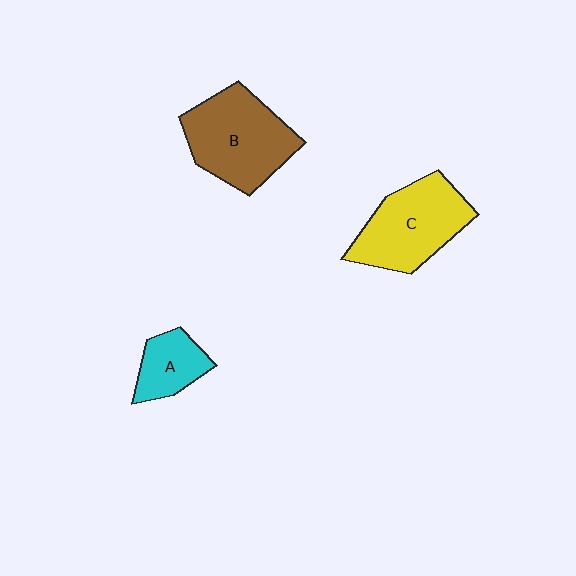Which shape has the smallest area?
Shape A (cyan).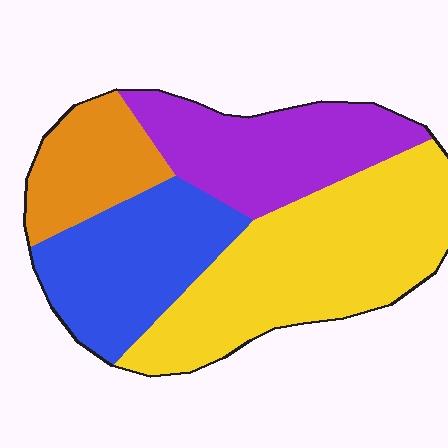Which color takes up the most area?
Yellow, at roughly 40%.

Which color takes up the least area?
Orange, at roughly 15%.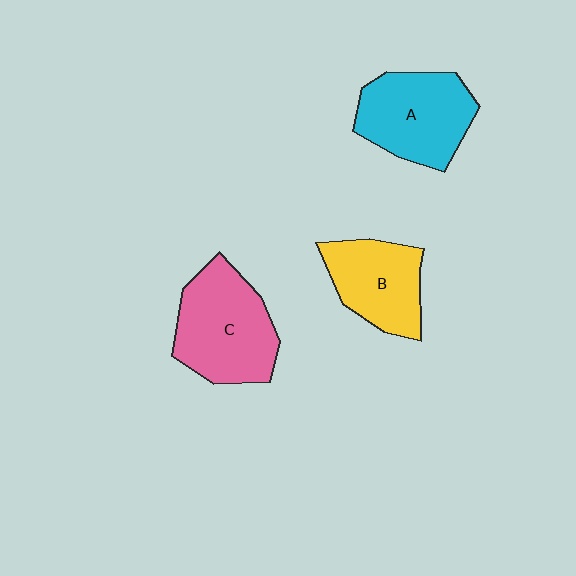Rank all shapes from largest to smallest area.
From largest to smallest: C (pink), A (cyan), B (yellow).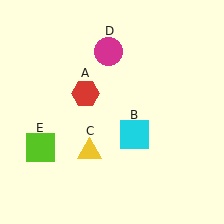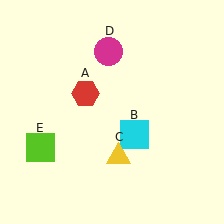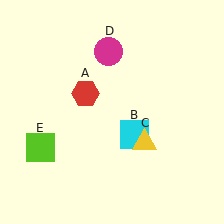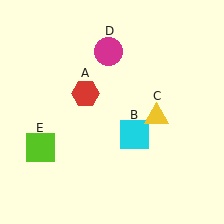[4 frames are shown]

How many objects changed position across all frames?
1 object changed position: yellow triangle (object C).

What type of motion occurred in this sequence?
The yellow triangle (object C) rotated counterclockwise around the center of the scene.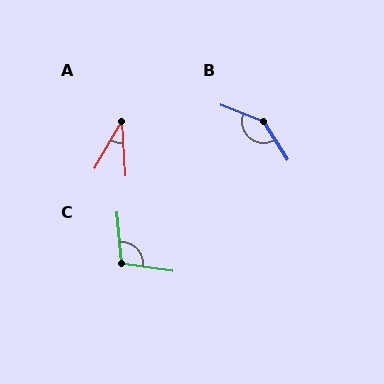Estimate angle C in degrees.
Approximately 104 degrees.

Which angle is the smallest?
A, at approximately 34 degrees.